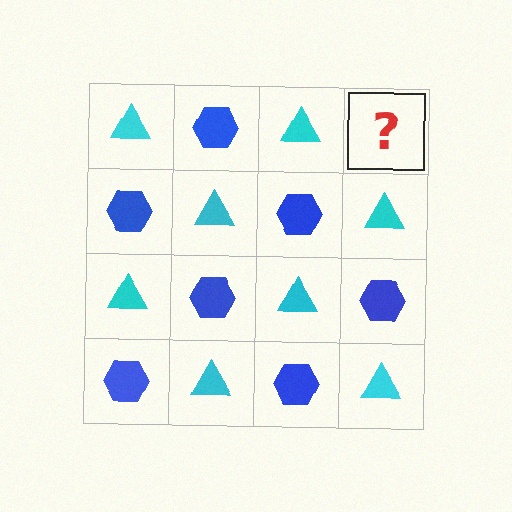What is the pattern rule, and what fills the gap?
The rule is that it alternates cyan triangle and blue hexagon in a checkerboard pattern. The gap should be filled with a blue hexagon.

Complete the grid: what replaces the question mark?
The question mark should be replaced with a blue hexagon.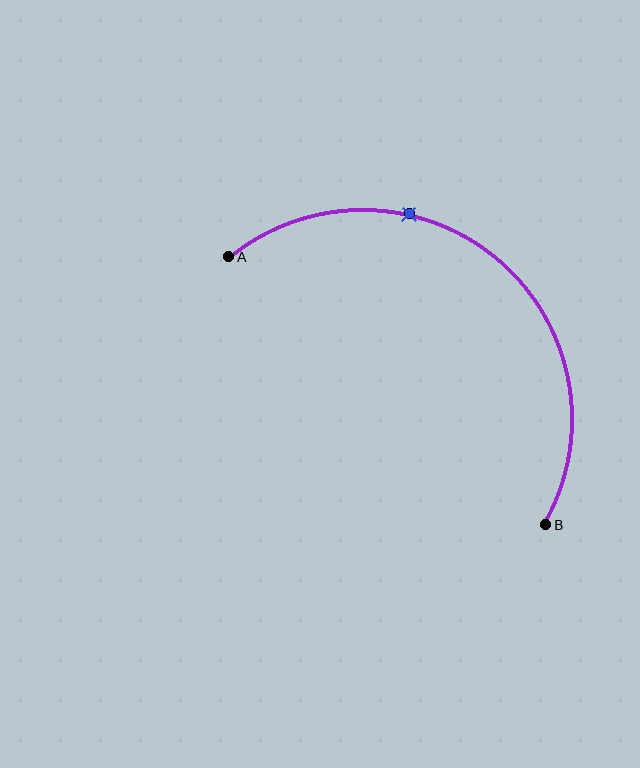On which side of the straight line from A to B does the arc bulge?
The arc bulges above and to the right of the straight line connecting A and B.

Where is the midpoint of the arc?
The arc midpoint is the point on the curve farthest from the straight line joining A and B. It sits above and to the right of that line.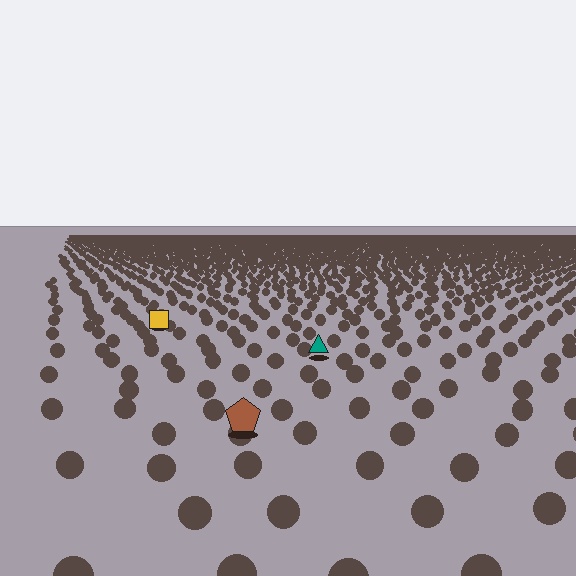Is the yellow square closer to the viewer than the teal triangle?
No. The teal triangle is closer — you can tell from the texture gradient: the ground texture is coarser near it.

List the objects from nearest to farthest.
From nearest to farthest: the brown pentagon, the teal triangle, the yellow square.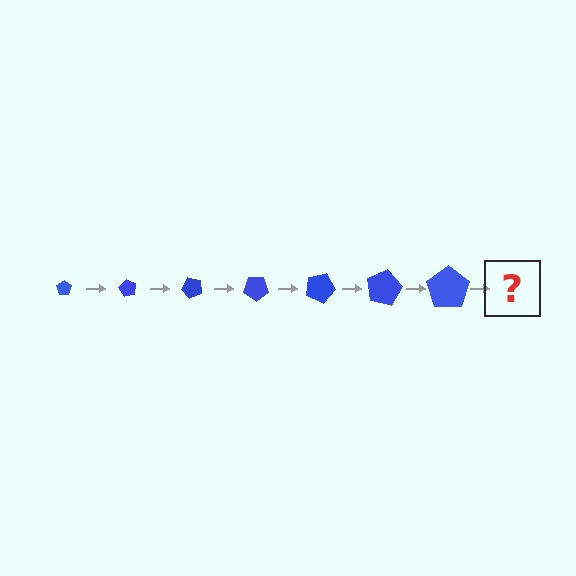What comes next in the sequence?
The next element should be a pentagon, larger than the previous one and rotated 420 degrees from the start.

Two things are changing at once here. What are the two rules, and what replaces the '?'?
The two rules are that the pentagon grows larger each step and it rotates 60 degrees each step. The '?' should be a pentagon, larger than the previous one and rotated 420 degrees from the start.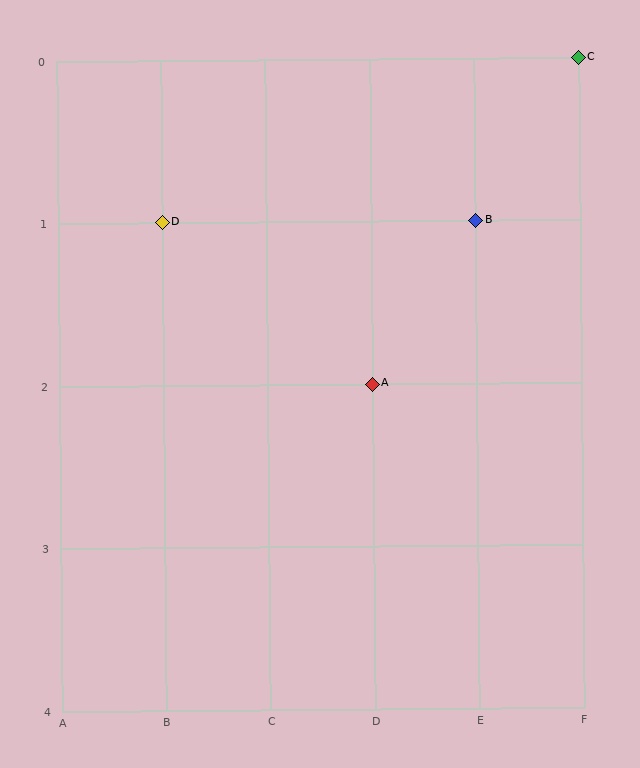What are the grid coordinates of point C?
Point C is at grid coordinates (F, 0).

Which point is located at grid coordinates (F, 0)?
Point C is at (F, 0).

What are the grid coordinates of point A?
Point A is at grid coordinates (D, 2).